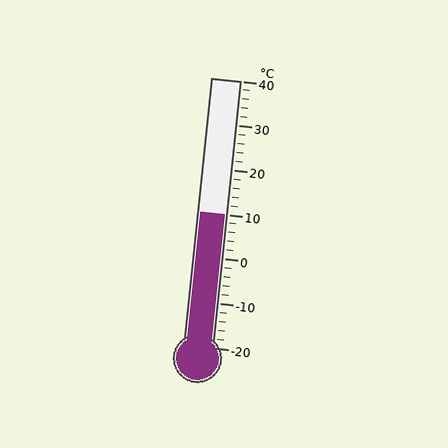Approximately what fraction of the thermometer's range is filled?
The thermometer is filled to approximately 50% of its range.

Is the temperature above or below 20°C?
The temperature is below 20°C.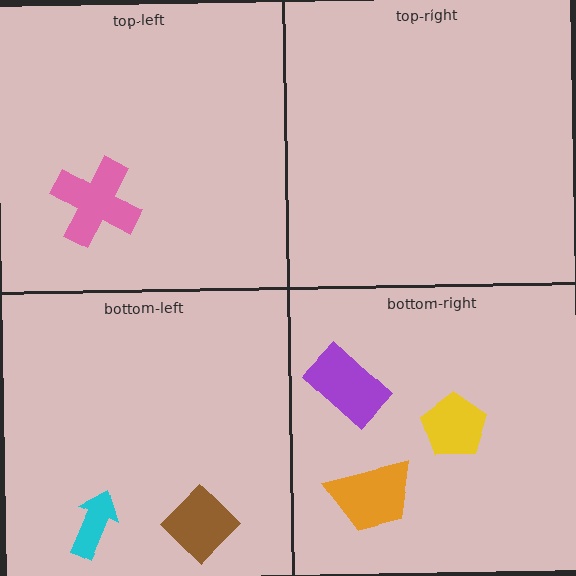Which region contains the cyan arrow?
The bottom-left region.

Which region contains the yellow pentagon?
The bottom-right region.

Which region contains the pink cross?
The top-left region.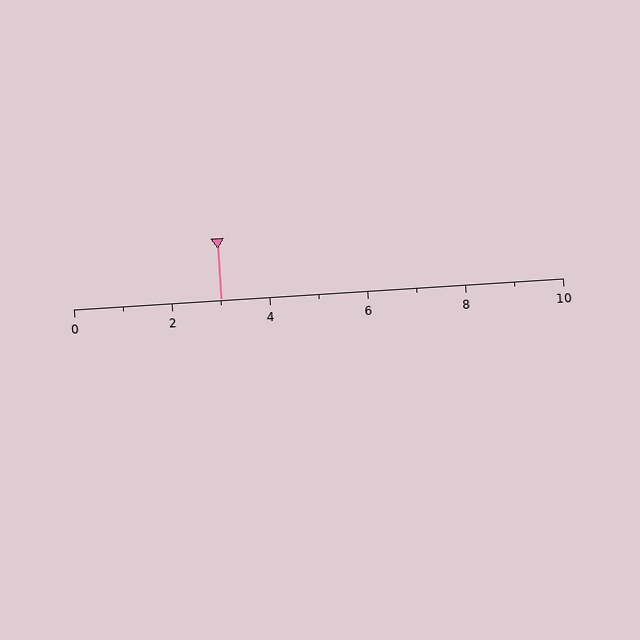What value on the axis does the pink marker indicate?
The marker indicates approximately 3.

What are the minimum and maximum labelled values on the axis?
The axis runs from 0 to 10.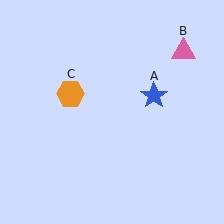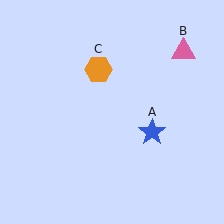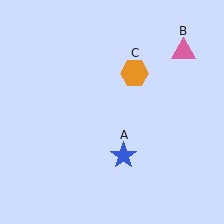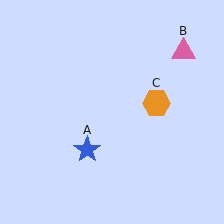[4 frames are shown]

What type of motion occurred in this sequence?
The blue star (object A), orange hexagon (object C) rotated clockwise around the center of the scene.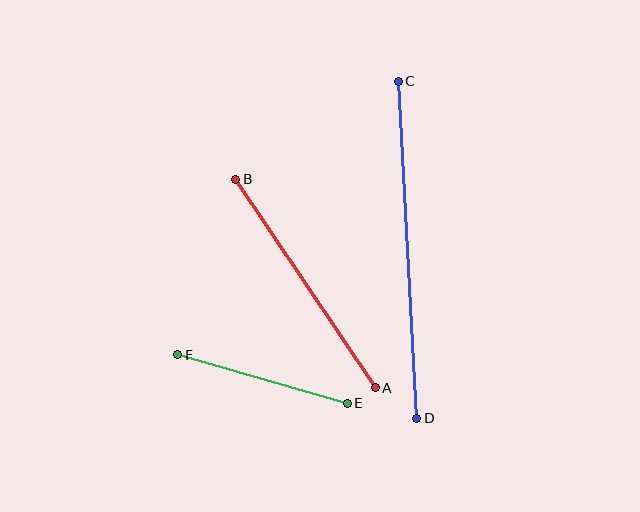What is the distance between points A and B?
The distance is approximately 251 pixels.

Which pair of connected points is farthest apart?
Points C and D are farthest apart.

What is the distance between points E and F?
The distance is approximately 176 pixels.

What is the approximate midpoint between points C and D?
The midpoint is at approximately (408, 250) pixels.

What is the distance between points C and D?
The distance is approximately 337 pixels.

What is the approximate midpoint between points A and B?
The midpoint is at approximately (306, 283) pixels.